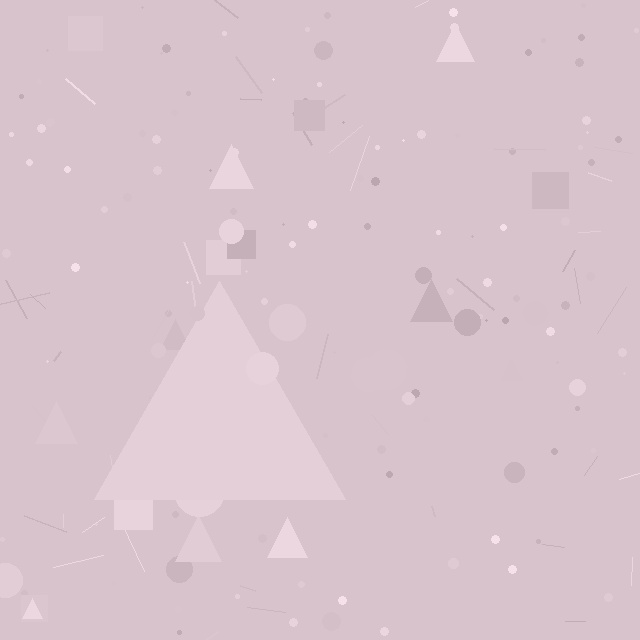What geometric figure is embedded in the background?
A triangle is embedded in the background.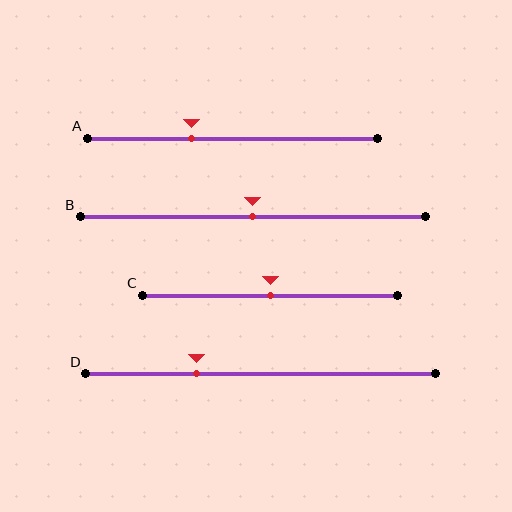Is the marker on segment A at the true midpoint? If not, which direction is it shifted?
No, the marker on segment A is shifted to the left by about 14% of the segment length.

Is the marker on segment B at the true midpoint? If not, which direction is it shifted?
Yes, the marker on segment B is at the true midpoint.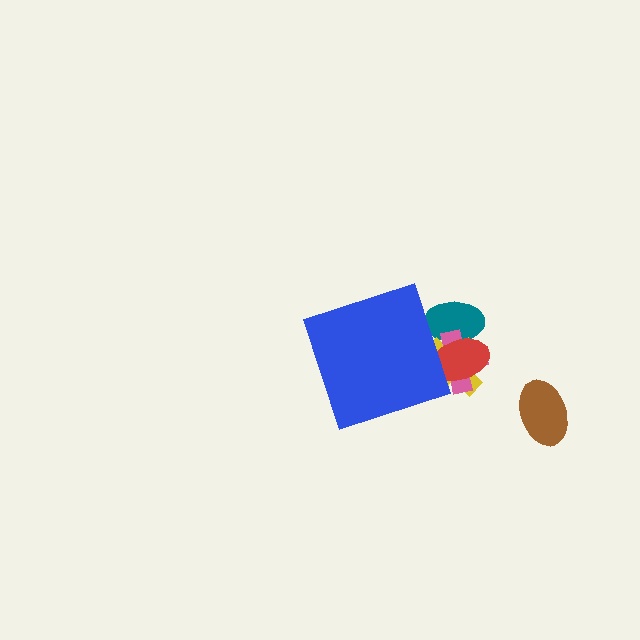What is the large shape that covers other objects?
A blue diamond.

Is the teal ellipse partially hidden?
Yes, the teal ellipse is partially hidden behind the blue diamond.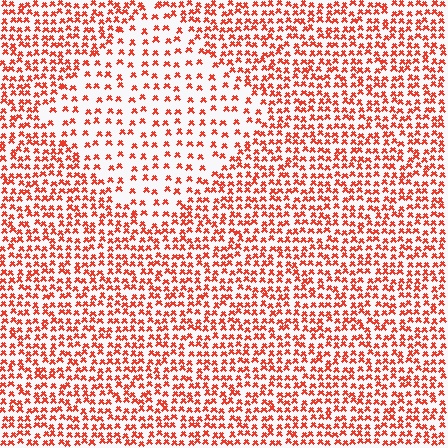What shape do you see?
I see a diamond.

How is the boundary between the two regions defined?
The boundary is defined by a change in element density (approximately 2.0x ratio). All elements are the same color, size, and shape.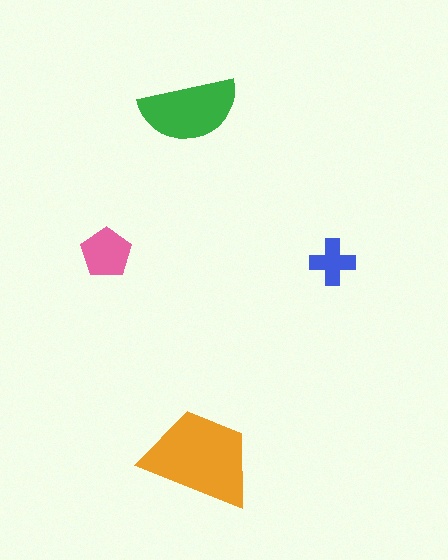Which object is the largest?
The orange trapezoid.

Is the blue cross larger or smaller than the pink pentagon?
Smaller.